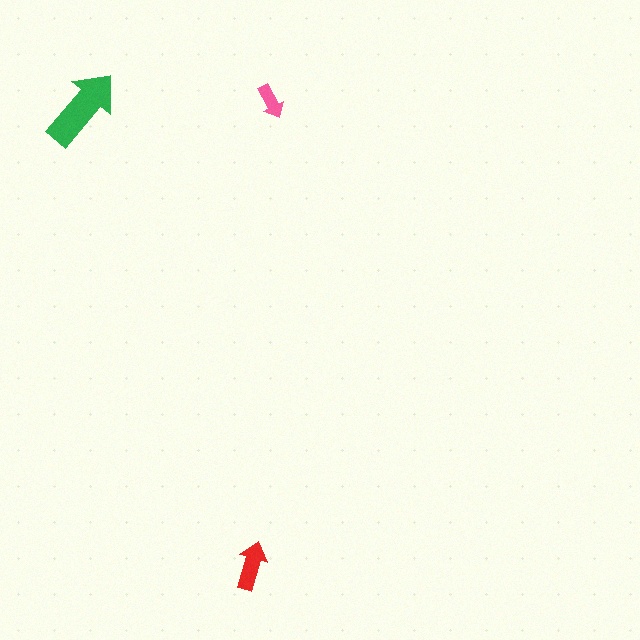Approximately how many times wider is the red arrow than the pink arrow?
About 1.5 times wider.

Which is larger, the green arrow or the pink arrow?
The green one.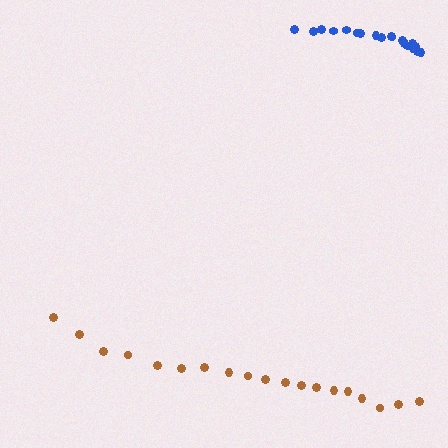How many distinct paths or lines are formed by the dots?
There are 2 distinct paths.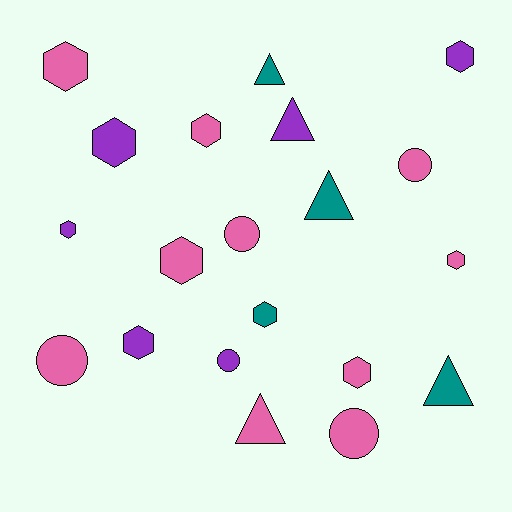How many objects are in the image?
There are 20 objects.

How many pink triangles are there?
There is 1 pink triangle.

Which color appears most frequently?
Pink, with 10 objects.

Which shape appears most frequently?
Hexagon, with 10 objects.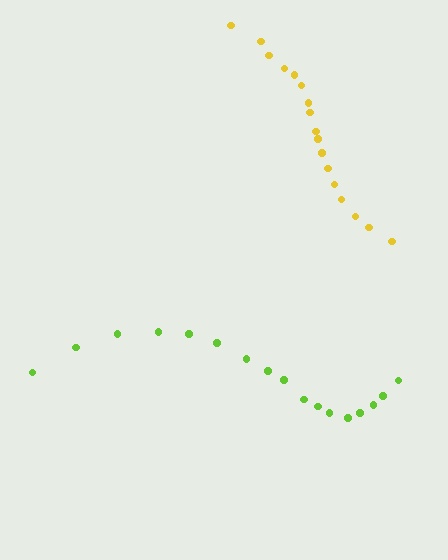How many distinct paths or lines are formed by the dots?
There are 2 distinct paths.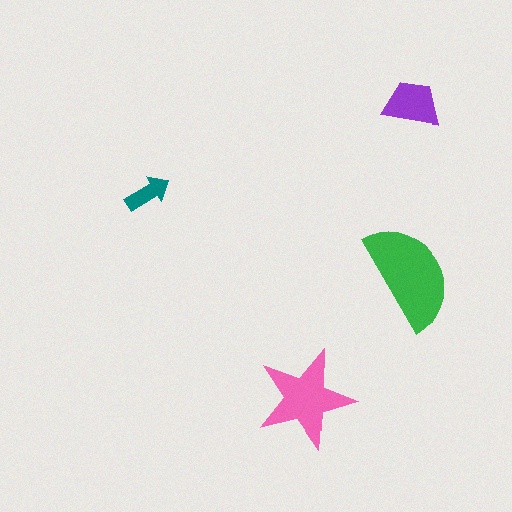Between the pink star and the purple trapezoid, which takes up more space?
The pink star.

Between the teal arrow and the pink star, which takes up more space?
The pink star.